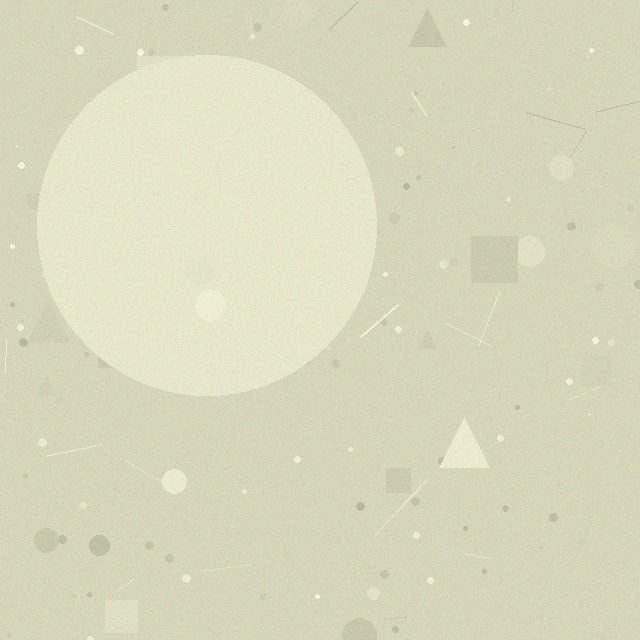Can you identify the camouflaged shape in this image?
The camouflaged shape is a circle.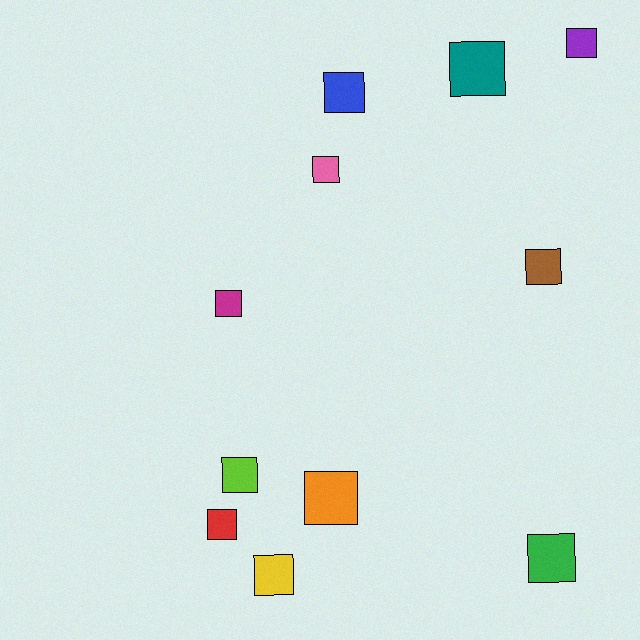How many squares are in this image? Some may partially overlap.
There are 11 squares.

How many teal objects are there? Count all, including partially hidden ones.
There is 1 teal object.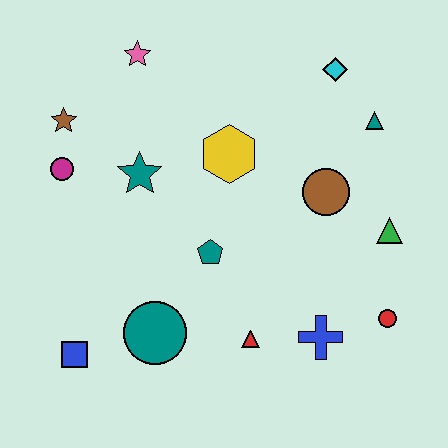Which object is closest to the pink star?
The brown star is closest to the pink star.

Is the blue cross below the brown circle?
Yes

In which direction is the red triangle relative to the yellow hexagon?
The red triangle is below the yellow hexagon.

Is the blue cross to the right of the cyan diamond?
No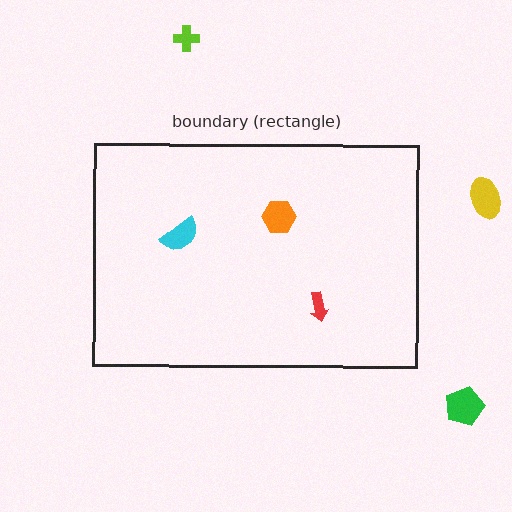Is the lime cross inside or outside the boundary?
Outside.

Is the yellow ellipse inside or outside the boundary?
Outside.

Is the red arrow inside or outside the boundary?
Inside.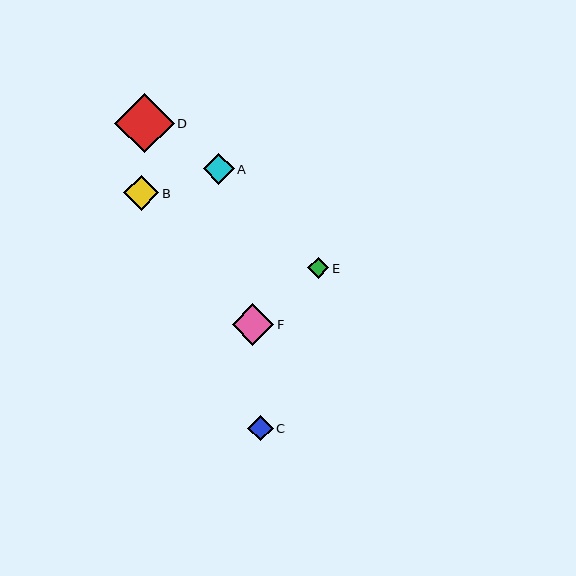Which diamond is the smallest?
Diamond E is the smallest with a size of approximately 21 pixels.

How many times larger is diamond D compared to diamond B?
Diamond D is approximately 1.7 times the size of diamond B.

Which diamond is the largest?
Diamond D is the largest with a size of approximately 60 pixels.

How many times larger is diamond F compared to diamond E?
Diamond F is approximately 1.9 times the size of diamond E.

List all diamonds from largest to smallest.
From largest to smallest: D, F, B, A, C, E.